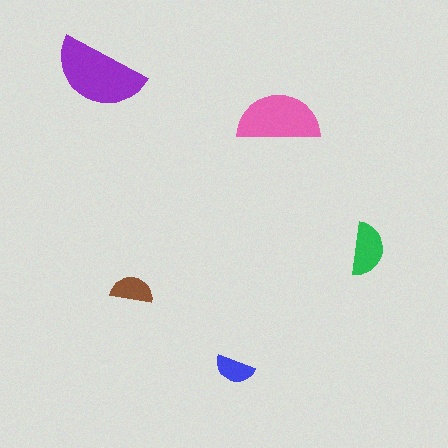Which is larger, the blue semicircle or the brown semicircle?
The brown one.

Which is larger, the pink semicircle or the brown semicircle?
The pink one.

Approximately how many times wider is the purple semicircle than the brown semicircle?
About 2 times wider.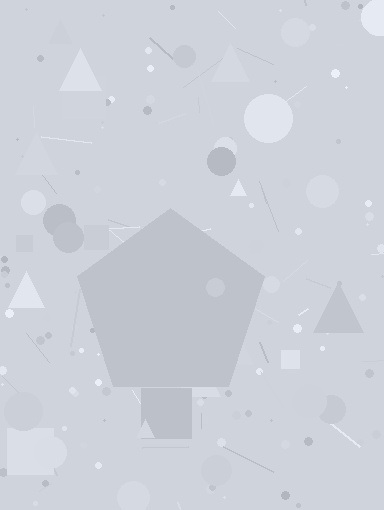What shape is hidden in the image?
A pentagon is hidden in the image.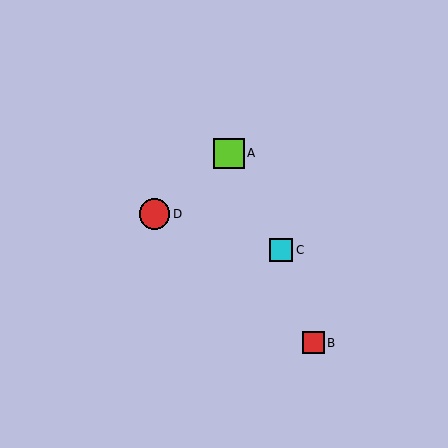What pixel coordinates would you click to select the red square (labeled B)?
Click at (314, 343) to select the red square B.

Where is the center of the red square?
The center of the red square is at (314, 343).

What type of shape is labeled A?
Shape A is a lime square.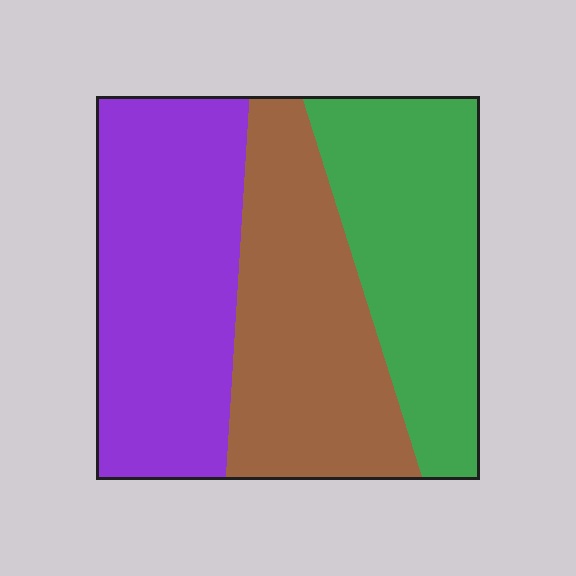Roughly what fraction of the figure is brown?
Brown takes up about one third (1/3) of the figure.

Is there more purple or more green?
Purple.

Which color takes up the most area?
Purple, at roughly 35%.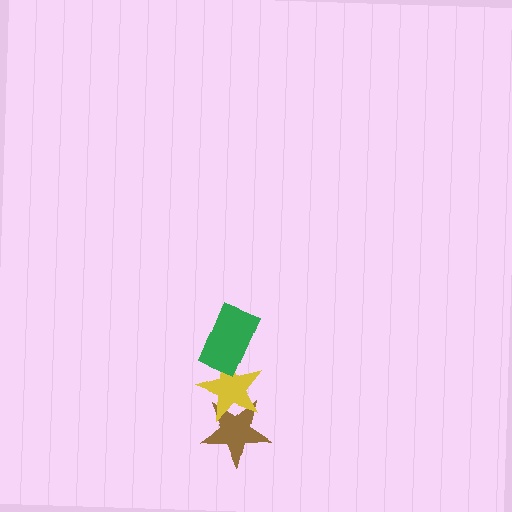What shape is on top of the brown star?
The yellow star is on top of the brown star.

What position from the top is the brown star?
The brown star is 3rd from the top.